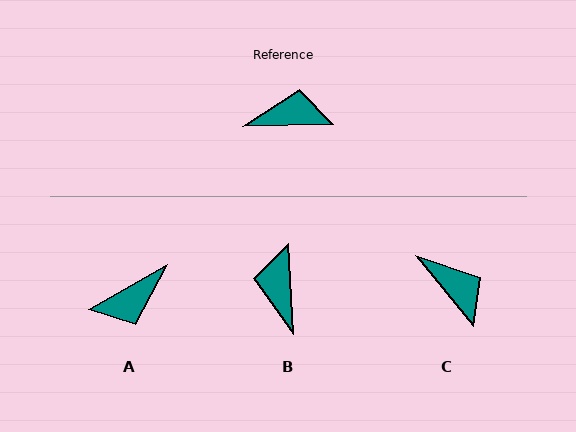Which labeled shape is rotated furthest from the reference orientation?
A, about 152 degrees away.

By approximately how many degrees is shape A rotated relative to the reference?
Approximately 152 degrees clockwise.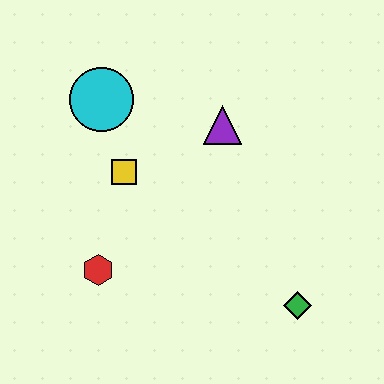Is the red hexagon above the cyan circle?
No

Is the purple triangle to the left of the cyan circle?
No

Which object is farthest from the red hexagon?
The green diamond is farthest from the red hexagon.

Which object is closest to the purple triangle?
The yellow square is closest to the purple triangle.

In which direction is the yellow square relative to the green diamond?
The yellow square is to the left of the green diamond.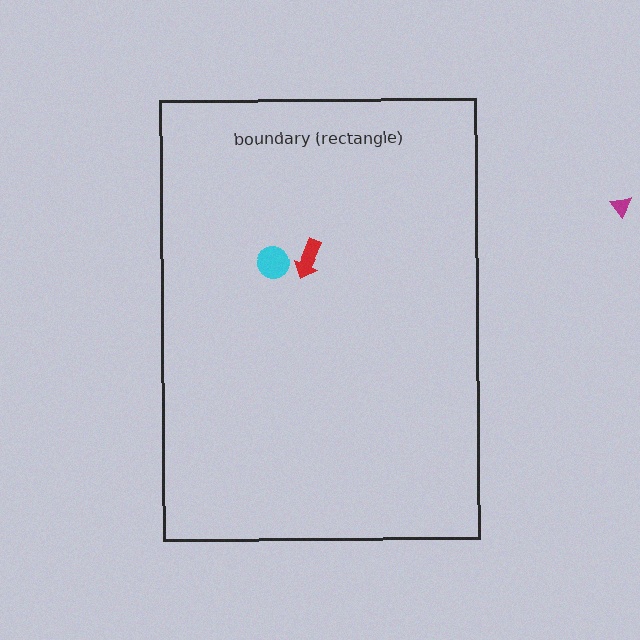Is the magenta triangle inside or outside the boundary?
Outside.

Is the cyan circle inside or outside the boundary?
Inside.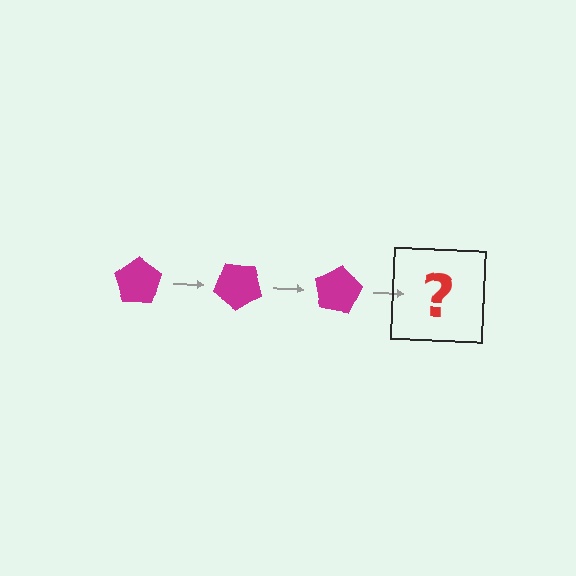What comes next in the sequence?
The next element should be a magenta pentagon rotated 120 degrees.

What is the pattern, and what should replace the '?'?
The pattern is that the pentagon rotates 40 degrees each step. The '?' should be a magenta pentagon rotated 120 degrees.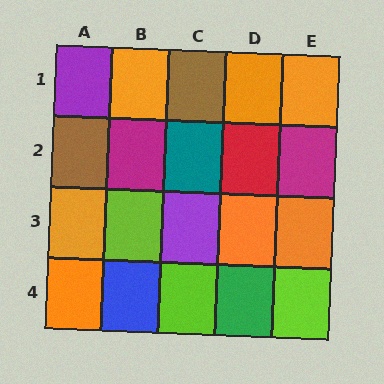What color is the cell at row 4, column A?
Orange.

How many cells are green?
1 cell is green.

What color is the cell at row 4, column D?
Green.